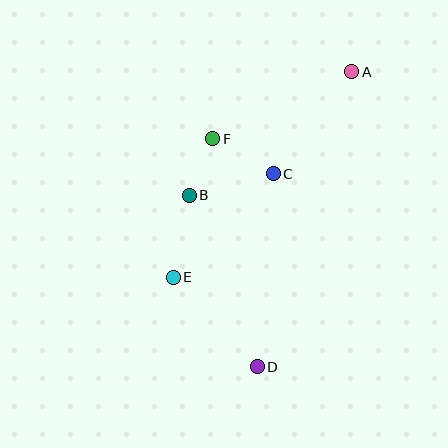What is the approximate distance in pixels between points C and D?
The distance between C and D is approximately 194 pixels.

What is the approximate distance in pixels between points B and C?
The distance between B and C is approximately 86 pixels.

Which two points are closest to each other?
Points B and F are closest to each other.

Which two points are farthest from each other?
Points A and D are farthest from each other.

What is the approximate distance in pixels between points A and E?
The distance between A and E is approximately 272 pixels.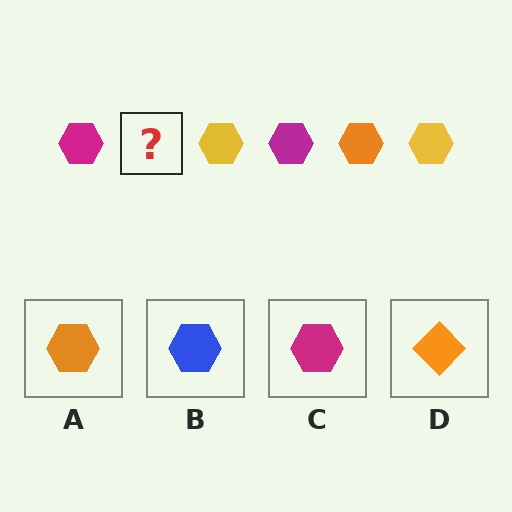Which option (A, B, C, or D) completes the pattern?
A.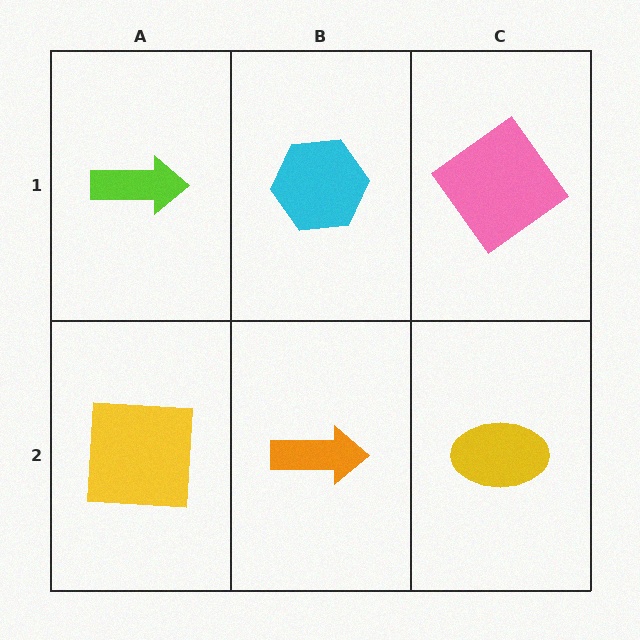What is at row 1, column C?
A pink diamond.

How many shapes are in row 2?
3 shapes.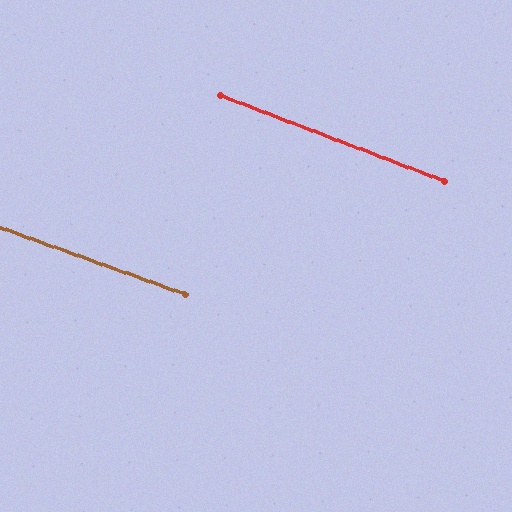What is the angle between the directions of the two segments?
Approximately 1 degree.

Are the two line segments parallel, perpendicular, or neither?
Parallel — their directions differ by only 1.1°.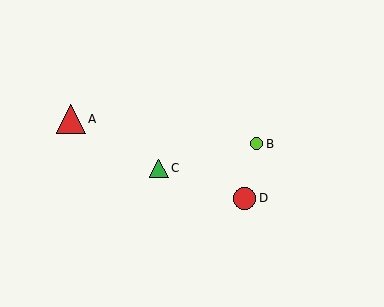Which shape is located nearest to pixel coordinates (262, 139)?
The lime circle (labeled B) at (257, 144) is nearest to that location.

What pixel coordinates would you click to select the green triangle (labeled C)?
Click at (159, 168) to select the green triangle C.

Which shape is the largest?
The red triangle (labeled A) is the largest.